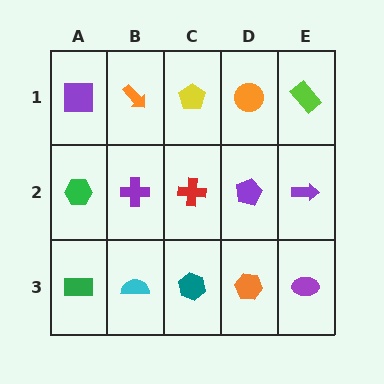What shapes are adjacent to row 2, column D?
An orange circle (row 1, column D), an orange hexagon (row 3, column D), a red cross (row 2, column C), a purple arrow (row 2, column E).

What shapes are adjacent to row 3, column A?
A green hexagon (row 2, column A), a cyan semicircle (row 3, column B).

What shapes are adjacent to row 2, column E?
A lime rectangle (row 1, column E), a purple ellipse (row 3, column E), a purple pentagon (row 2, column D).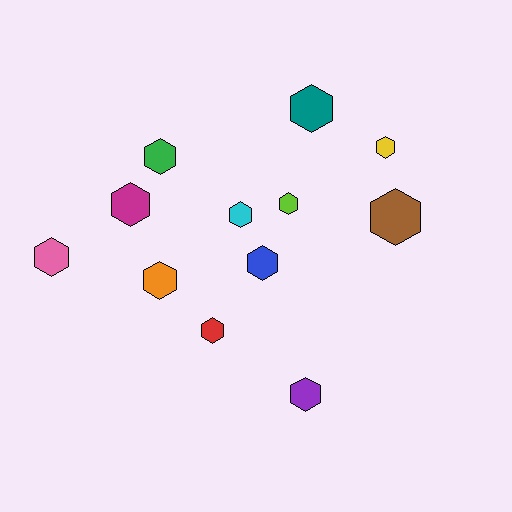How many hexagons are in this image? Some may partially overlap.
There are 12 hexagons.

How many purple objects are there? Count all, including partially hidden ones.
There is 1 purple object.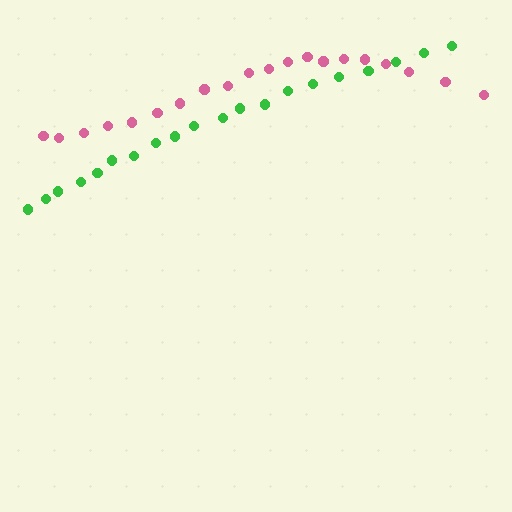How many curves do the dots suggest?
There are 2 distinct paths.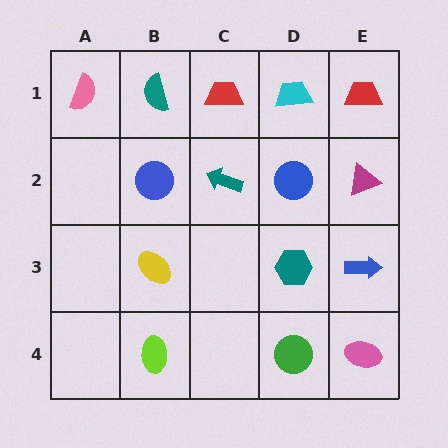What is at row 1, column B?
A teal semicircle.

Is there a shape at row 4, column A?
No, that cell is empty.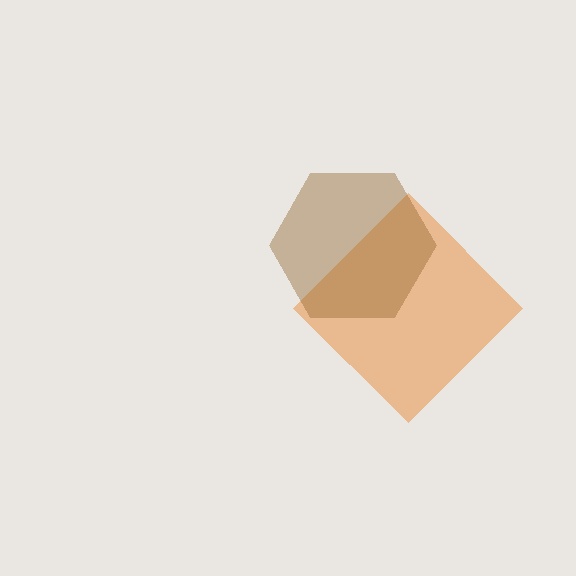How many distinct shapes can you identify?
There are 2 distinct shapes: an orange diamond, a brown hexagon.